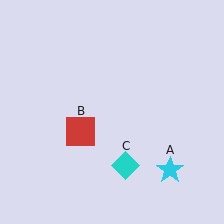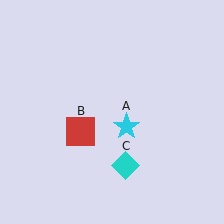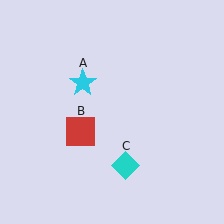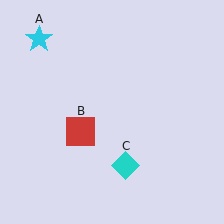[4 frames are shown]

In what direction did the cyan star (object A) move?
The cyan star (object A) moved up and to the left.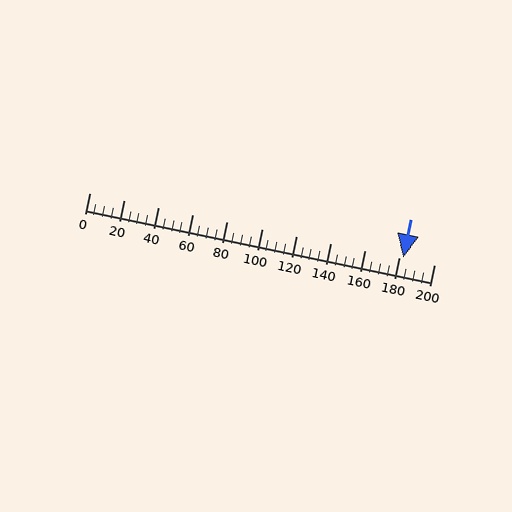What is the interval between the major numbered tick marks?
The major tick marks are spaced 20 units apart.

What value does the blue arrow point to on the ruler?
The blue arrow points to approximately 182.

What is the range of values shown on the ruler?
The ruler shows values from 0 to 200.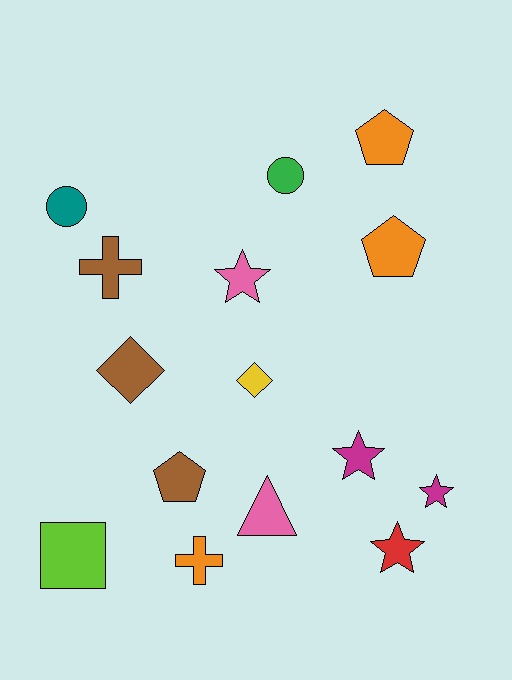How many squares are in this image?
There is 1 square.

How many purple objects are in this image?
There are no purple objects.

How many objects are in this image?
There are 15 objects.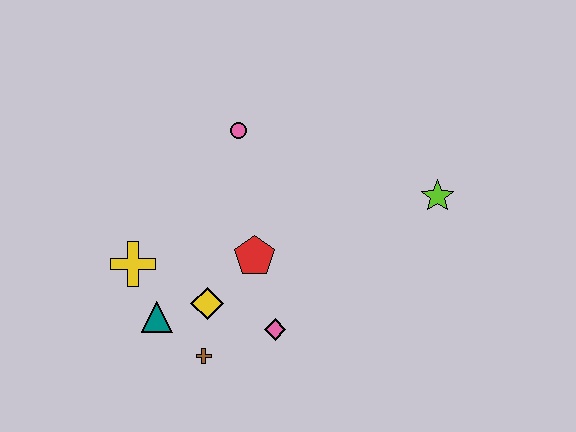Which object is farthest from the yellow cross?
The lime star is farthest from the yellow cross.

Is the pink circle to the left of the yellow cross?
No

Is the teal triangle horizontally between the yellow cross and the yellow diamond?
Yes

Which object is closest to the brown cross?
The yellow diamond is closest to the brown cross.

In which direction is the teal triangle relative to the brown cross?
The teal triangle is to the left of the brown cross.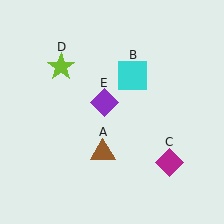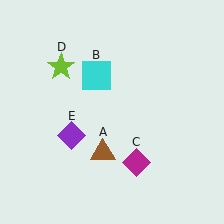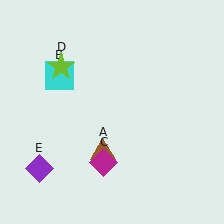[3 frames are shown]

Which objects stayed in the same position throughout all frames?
Brown triangle (object A) and lime star (object D) remained stationary.